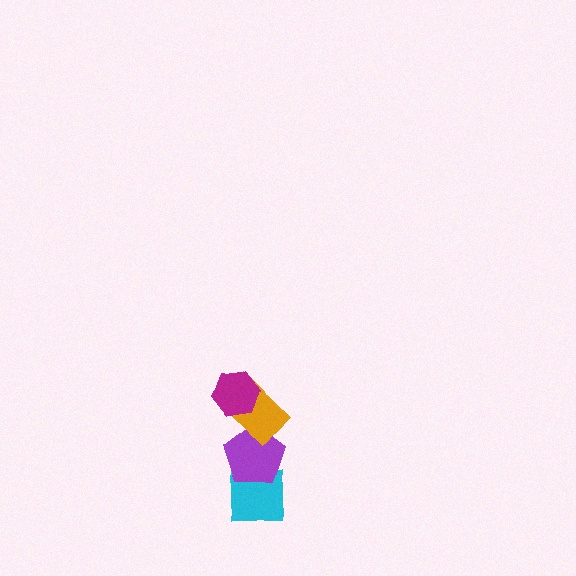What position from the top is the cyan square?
The cyan square is 4th from the top.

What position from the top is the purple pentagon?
The purple pentagon is 3rd from the top.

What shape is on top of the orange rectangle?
The magenta hexagon is on top of the orange rectangle.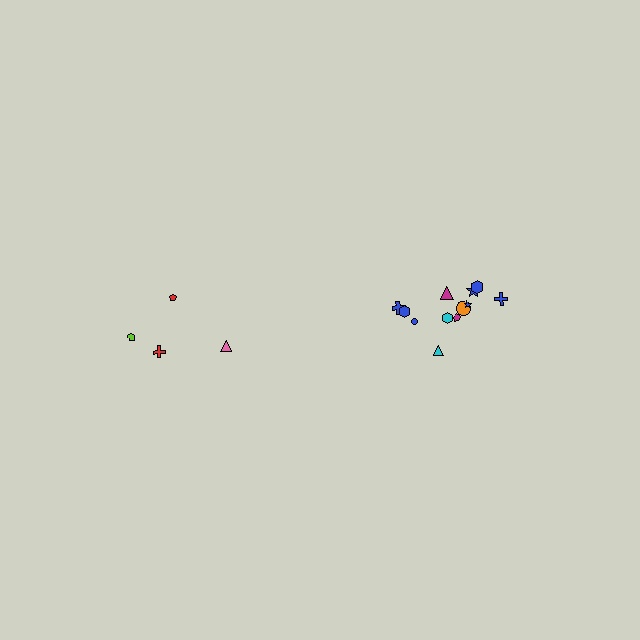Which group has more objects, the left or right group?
The right group.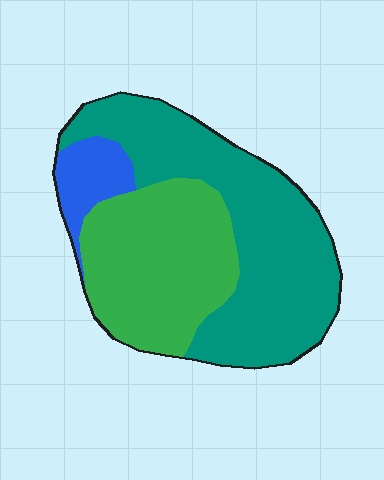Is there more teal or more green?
Teal.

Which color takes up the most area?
Teal, at roughly 55%.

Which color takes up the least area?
Blue, at roughly 10%.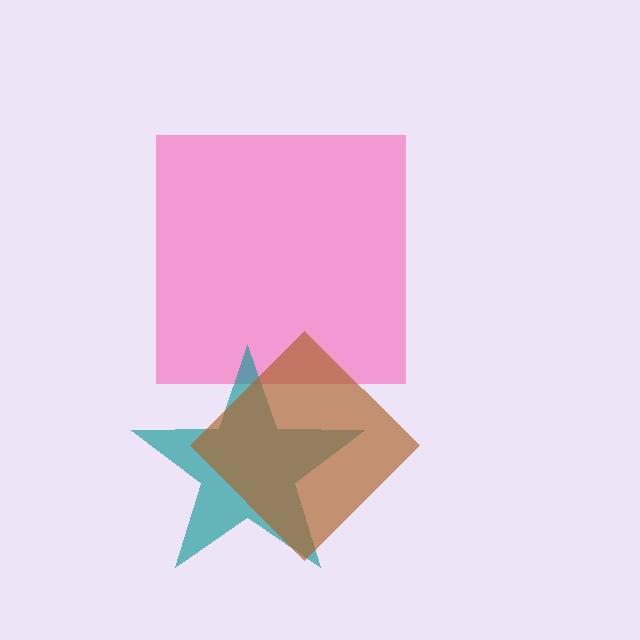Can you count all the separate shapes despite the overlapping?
Yes, there are 3 separate shapes.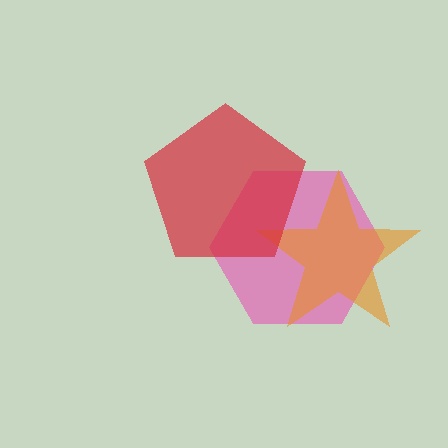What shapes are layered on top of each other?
The layered shapes are: a pink hexagon, an orange star, a red pentagon.